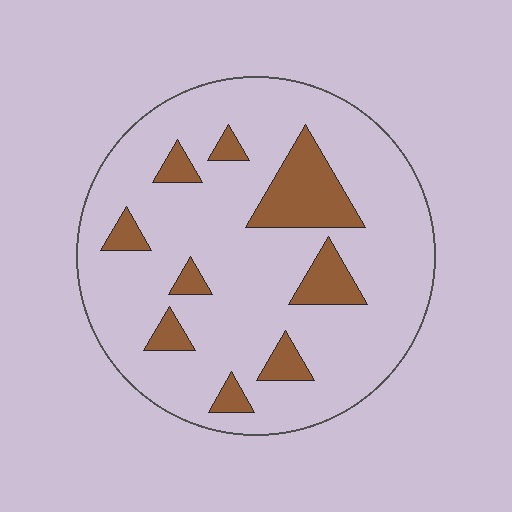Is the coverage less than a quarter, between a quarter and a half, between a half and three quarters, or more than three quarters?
Less than a quarter.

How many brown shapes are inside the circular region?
9.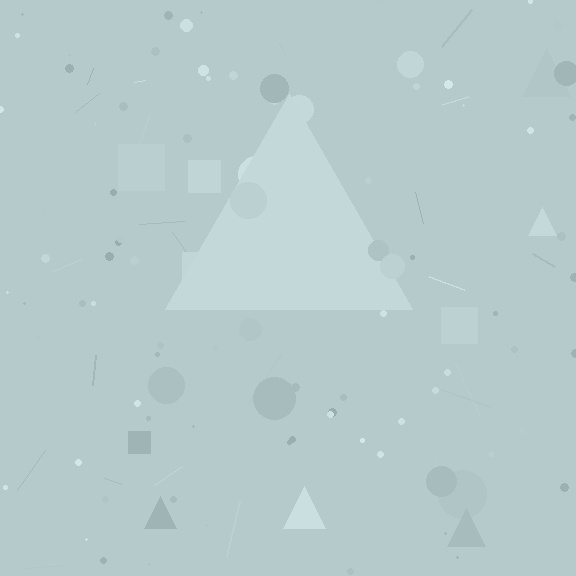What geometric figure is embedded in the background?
A triangle is embedded in the background.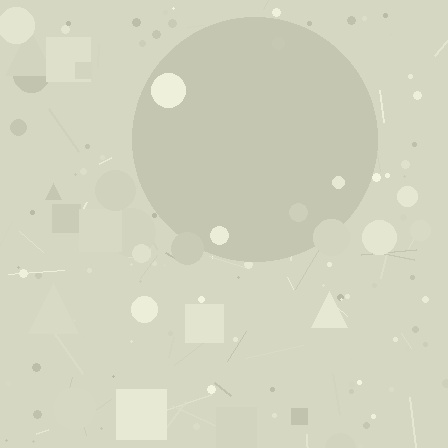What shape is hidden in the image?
A circle is hidden in the image.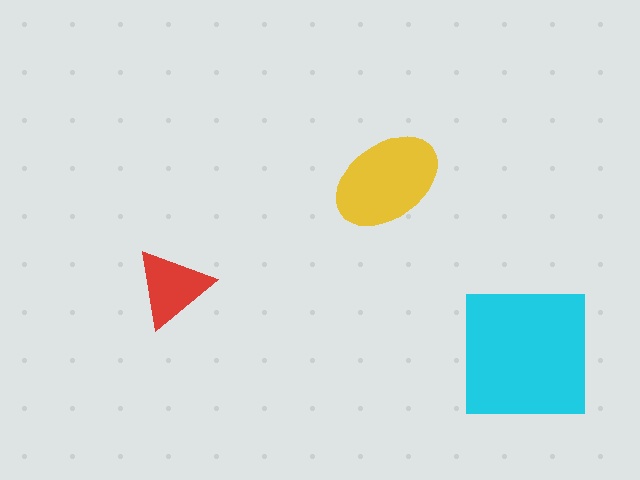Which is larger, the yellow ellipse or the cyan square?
The cyan square.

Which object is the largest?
The cyan square.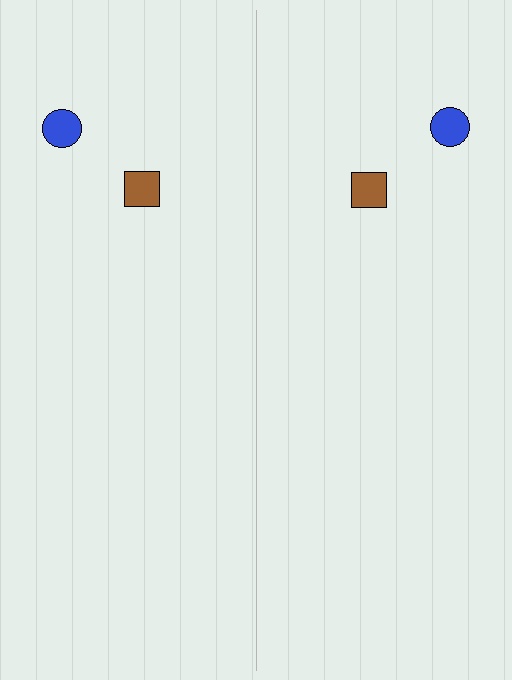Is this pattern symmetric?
Yes, this pattern has bilateral (reflection) symmetry.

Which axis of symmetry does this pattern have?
The pattern has a vertical axis of symmetry running through the center of the image.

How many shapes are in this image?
There are 4 shapes in this image.